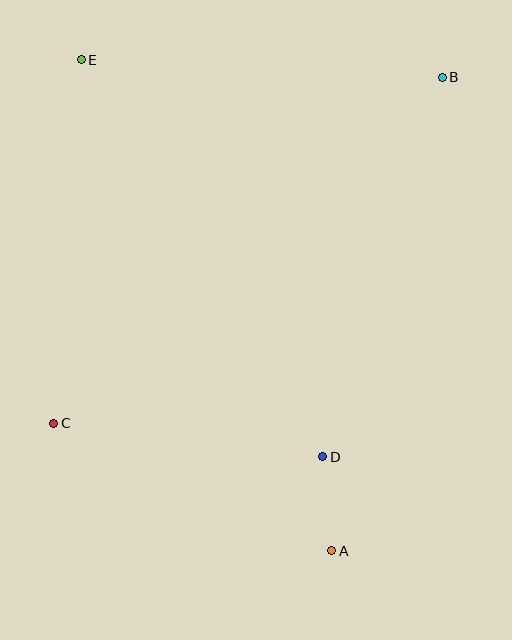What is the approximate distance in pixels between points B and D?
The distance between B and D is approximately 398 pixels.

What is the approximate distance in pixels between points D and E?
The distance between D and E is approximately 465 pixels.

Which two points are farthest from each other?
Points A and E are farthest from each other.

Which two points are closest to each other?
Points A and D are closest to each other.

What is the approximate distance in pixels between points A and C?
The distance between A and C is approximately 306 pixels.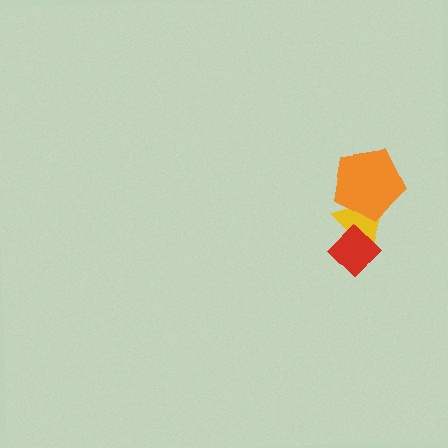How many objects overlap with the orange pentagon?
1 object overlaps with the orange pentagon.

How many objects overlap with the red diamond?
1 object overlaps with the red diamond.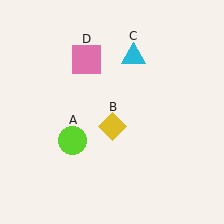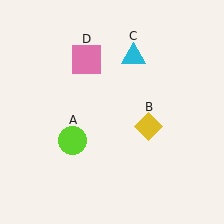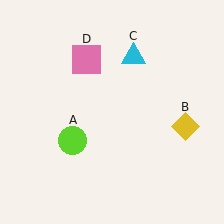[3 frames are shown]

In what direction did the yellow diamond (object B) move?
The yellow diamond (object B) moved right.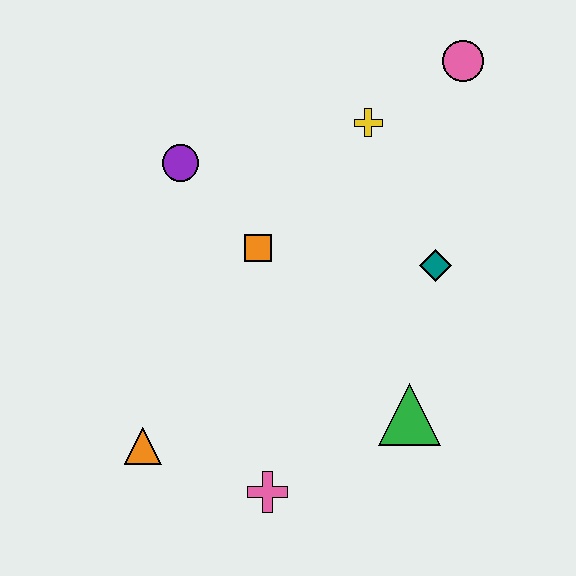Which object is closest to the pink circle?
The yellow cross is closest to the pink circle.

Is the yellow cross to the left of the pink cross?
No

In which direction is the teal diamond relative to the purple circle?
The teal diamond is to the right of the purple circle.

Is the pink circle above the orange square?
Yes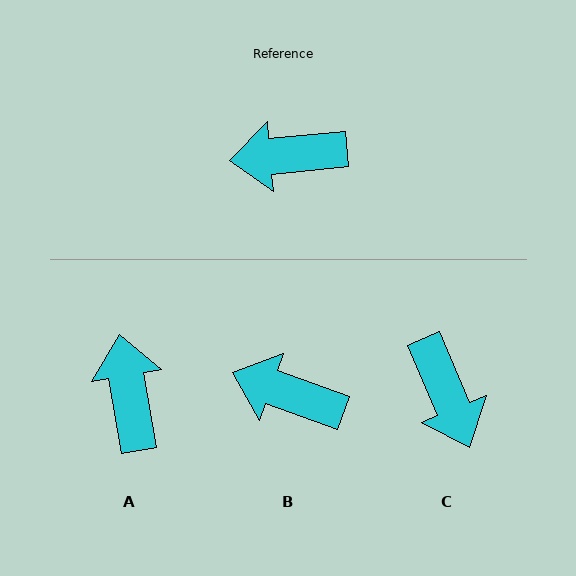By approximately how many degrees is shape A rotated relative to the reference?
Approximately 86 degrees clockwise.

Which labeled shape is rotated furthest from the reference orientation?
C, about 108 degrees away.